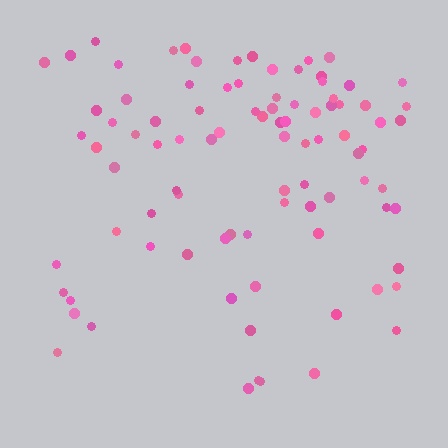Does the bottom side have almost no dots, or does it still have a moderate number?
Still a moderate number, just noticeably fewer than the top.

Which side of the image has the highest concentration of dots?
The top.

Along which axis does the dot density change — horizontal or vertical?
Vertical.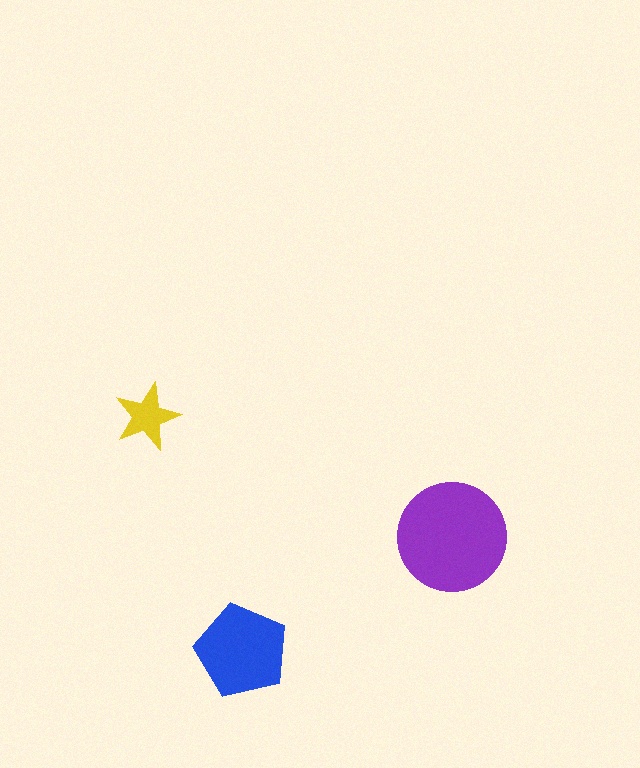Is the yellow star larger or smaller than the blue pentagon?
Smaller.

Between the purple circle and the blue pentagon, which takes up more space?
The purple circle.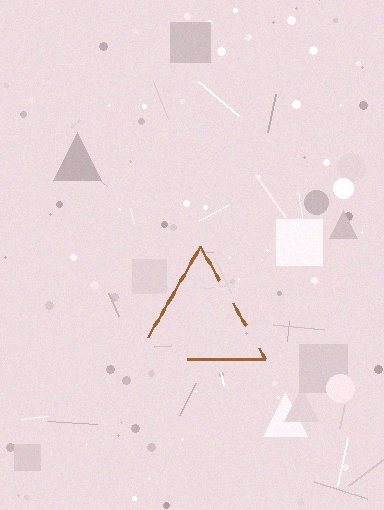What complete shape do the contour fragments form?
The contour fragments form a triangle.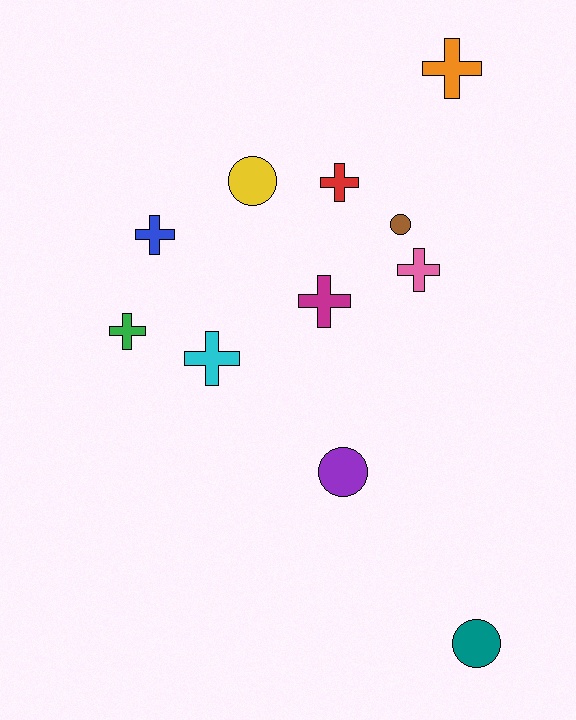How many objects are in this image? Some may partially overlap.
There are 11 objects.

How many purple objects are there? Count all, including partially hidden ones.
There is 1 purple object.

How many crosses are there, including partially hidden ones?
There are 7 crosses.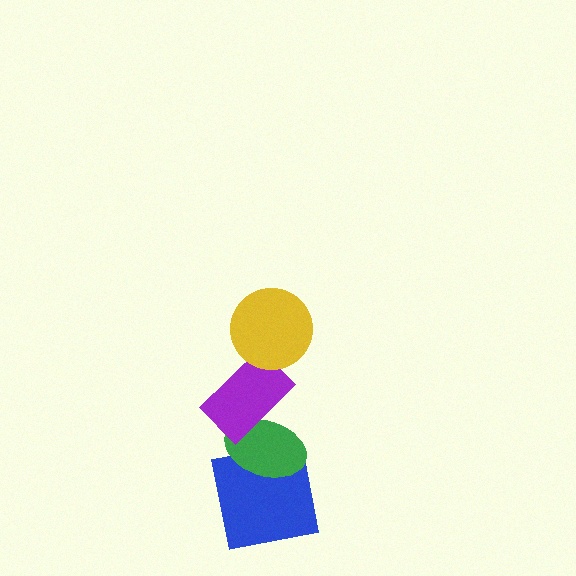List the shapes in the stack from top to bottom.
From top to bottom: the yellow circle, the purple rectangle, the green ellipse, the blue square.